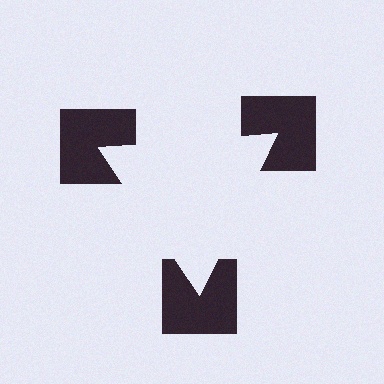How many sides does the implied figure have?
3 sides.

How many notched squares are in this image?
There are 3 — one at each vertex of the illusory triangle.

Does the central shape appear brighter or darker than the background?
It typically appears slightly brighter than the background, even though no actual brightness change is drawn.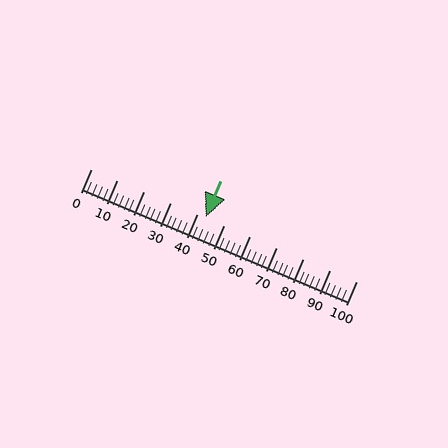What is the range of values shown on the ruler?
The ruler shows values from 0 to 100.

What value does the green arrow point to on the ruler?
The green arrow points to approximately 43.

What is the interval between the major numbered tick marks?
The major tick marks are spaced 10 units apart.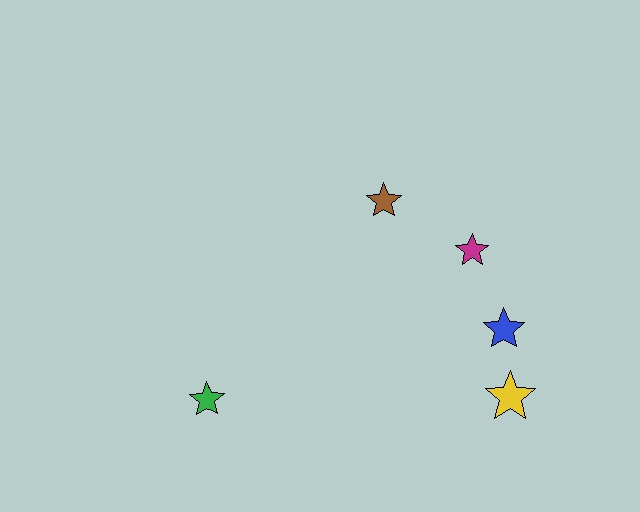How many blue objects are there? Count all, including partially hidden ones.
There is 1 blue object.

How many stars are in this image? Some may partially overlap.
There are 5 stars.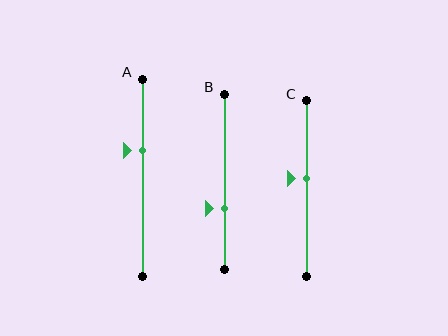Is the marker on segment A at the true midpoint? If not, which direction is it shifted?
No, the marker on segment A is shifted upward by about 14% of the segment length.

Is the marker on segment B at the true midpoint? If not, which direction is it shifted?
No, the marker on segment B is shifted downward by about 15% of the segment length.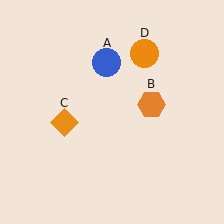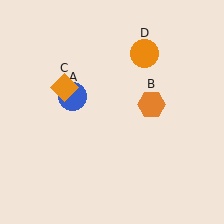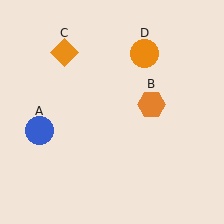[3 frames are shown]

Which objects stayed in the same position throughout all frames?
Orange hexagon (object B) and orange circle (object D) remained stationary.